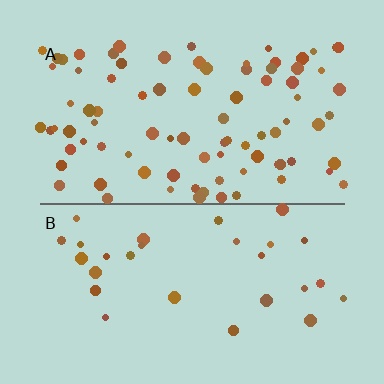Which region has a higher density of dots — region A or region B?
A (the top).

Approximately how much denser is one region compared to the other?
Approximately 2.9× — region A over region B.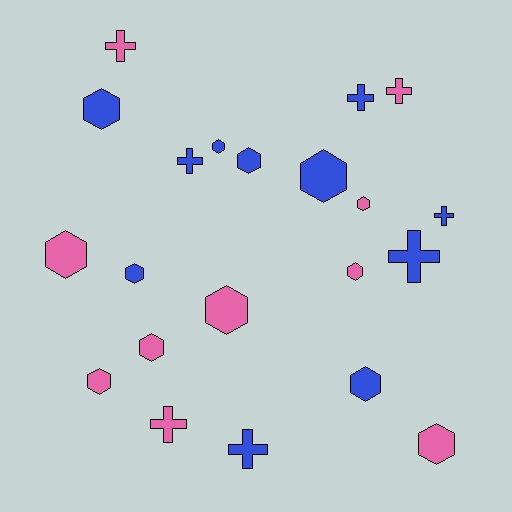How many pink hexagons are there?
There are 7 pink hexagons.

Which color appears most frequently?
Blue, with 11 objects.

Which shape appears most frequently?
Hexagon, with 13 objects.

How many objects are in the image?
There are 21 objects.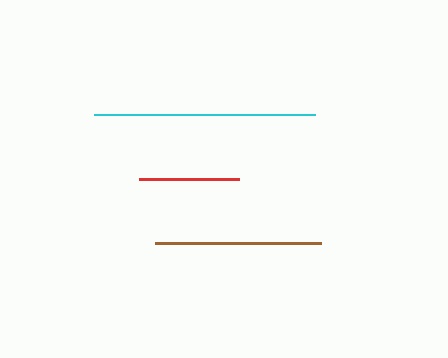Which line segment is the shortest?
The red line is the shortest at approximately 101 pixels.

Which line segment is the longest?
The cyan line is the longest at approximately 221 pixels.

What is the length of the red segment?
The red segment is approximately 101 pixels long.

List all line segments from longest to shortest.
From longest to shortest: cyan, brown, red.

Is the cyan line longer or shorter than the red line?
The cyan line is longer than the red line.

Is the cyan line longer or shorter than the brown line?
The cyan line is longer than the brown line.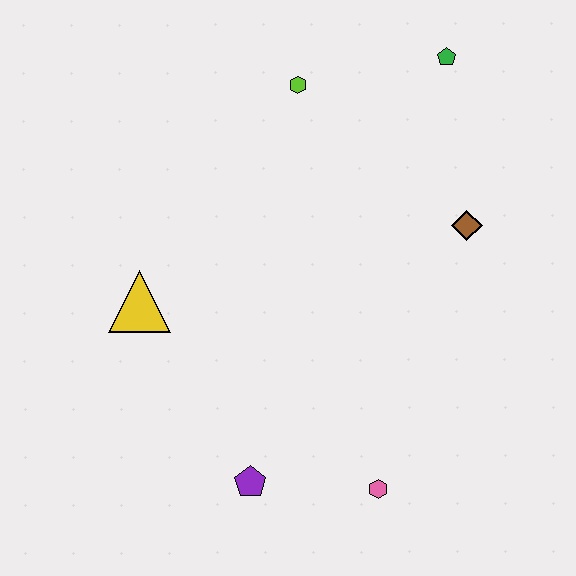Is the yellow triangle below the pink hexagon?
No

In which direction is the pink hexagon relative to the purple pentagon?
The pink hexagon is to the right of the purple pentagon.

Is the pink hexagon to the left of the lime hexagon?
No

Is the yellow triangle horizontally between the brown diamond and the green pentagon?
No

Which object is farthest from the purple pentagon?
The green pentagon is farthest from the purple pentagon.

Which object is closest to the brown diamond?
The green pentagon is closest to the brown diamond.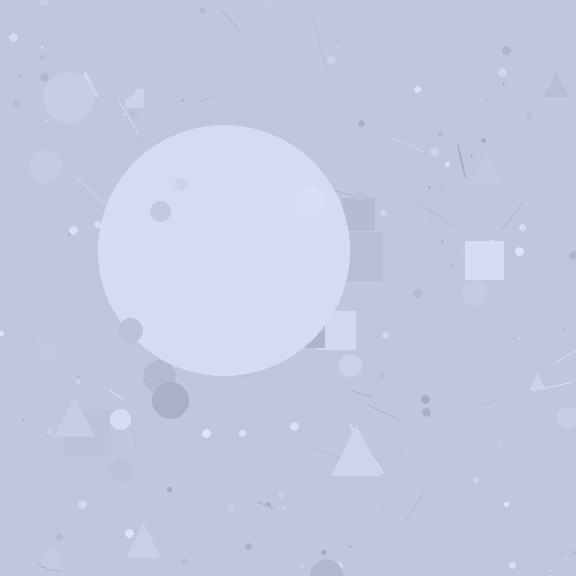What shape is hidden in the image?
A circle is hidden in the image.